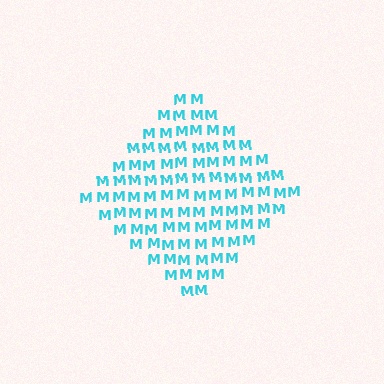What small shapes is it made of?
It is made of small letter M's.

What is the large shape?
The large shape is a diamond.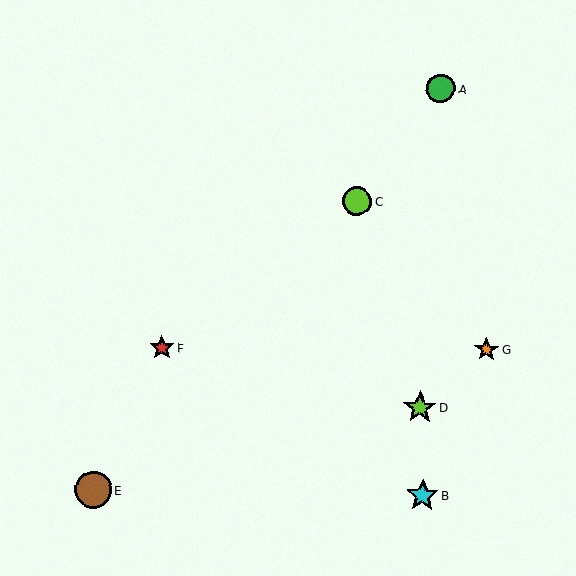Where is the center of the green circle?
The center of the green circle is at (441, 88).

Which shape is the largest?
The brown circle (labeled E) is the largest.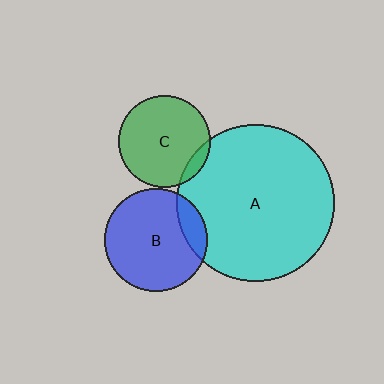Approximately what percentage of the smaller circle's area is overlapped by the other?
Approximately 15%.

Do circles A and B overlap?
Yes.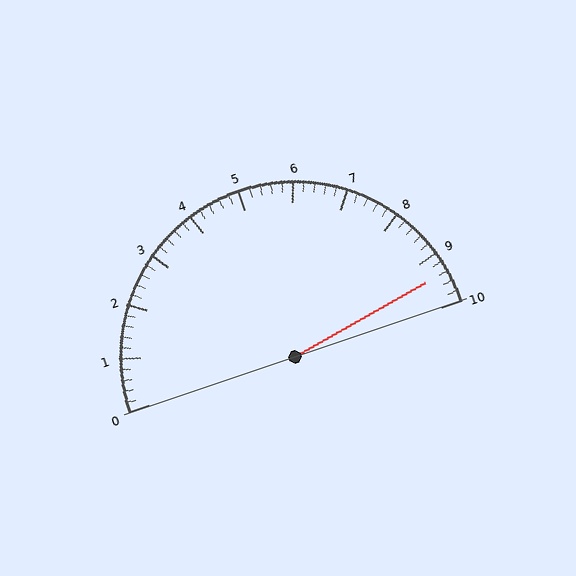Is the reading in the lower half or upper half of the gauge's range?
The reading is in the upper half of the range (0 to 10).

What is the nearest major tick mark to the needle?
The nearest major tick mark is 9.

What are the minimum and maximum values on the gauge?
The gauge ranges from 0 to 10.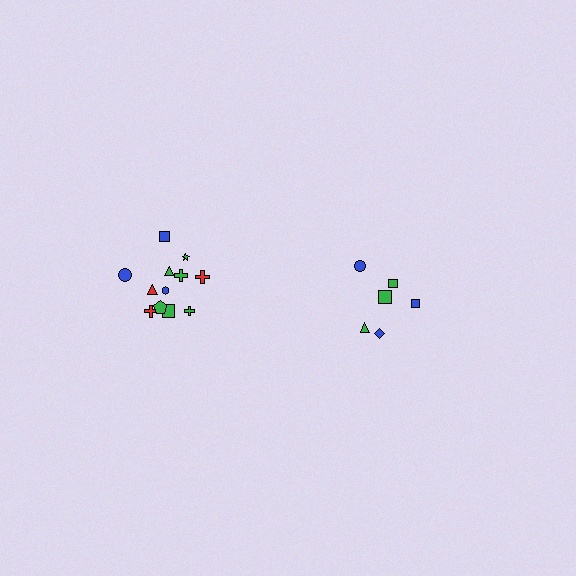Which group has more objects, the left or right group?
The left group.